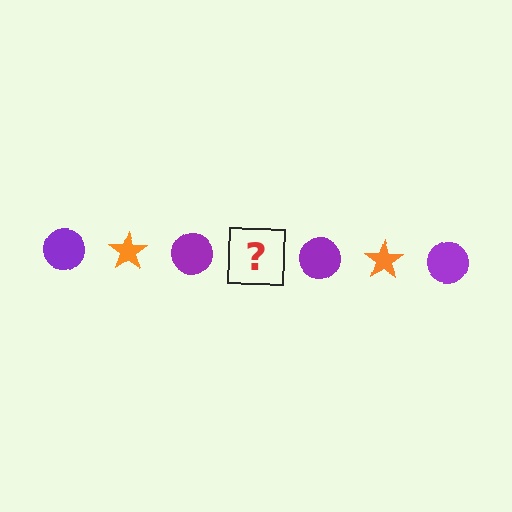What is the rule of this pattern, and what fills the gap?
The rule is that the pattern alternates between purple circle and orange star. The gap should be filled with an orange star.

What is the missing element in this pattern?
The missing element is an orange star.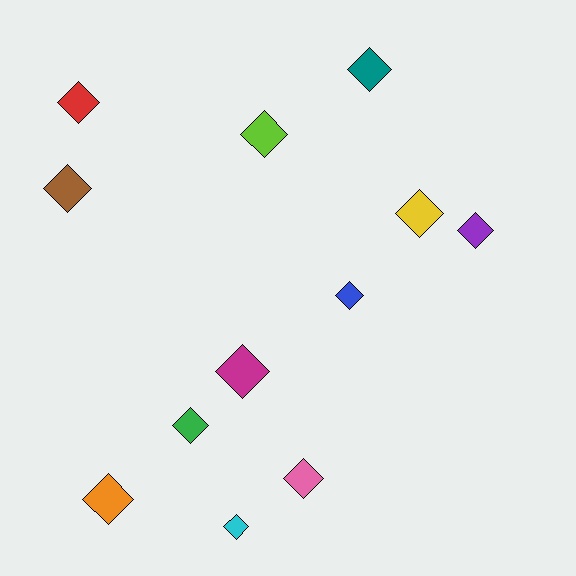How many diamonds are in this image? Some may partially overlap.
There are 12 diamonds.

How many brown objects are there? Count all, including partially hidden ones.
There is 1 brown object.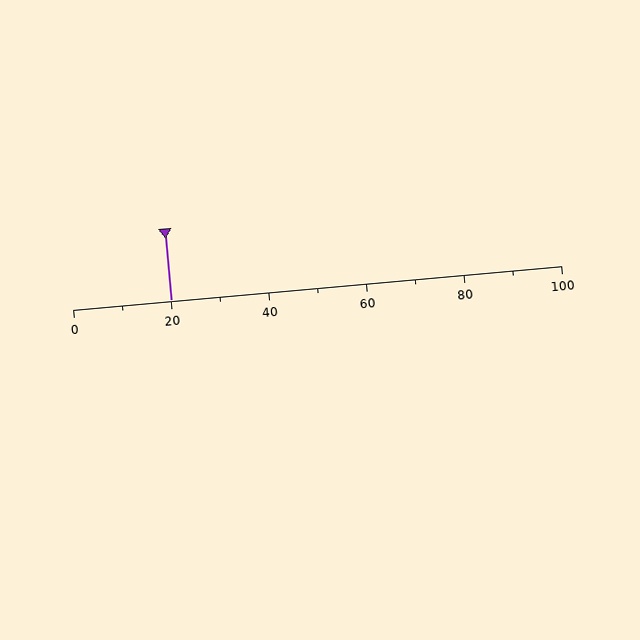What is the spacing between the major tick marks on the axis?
The major ticks are spaced 20 apart.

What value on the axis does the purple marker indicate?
The marker indicates approximately 20.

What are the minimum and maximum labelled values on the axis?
The axis runs from 0 to 100.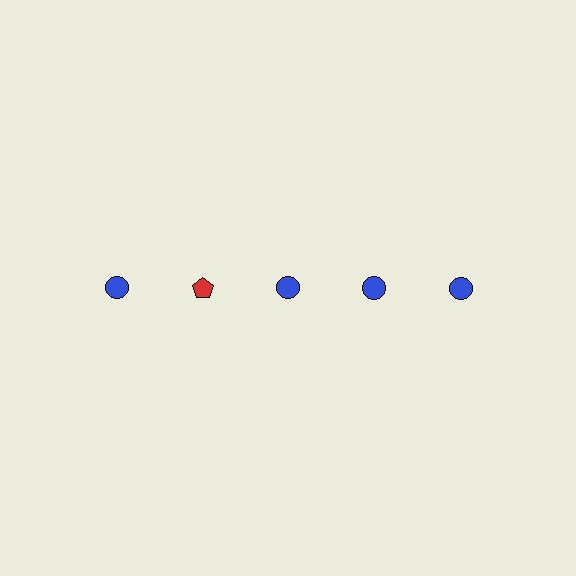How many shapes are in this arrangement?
There are 5 shapes arranged in a grid pattern.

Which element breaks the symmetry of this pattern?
The red pentagon in the top row, second from left column breaks the symmetry. All other shapes are blue circles.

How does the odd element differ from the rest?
It differs in both color (red instead of blue) and shape (pentagon instead of circle).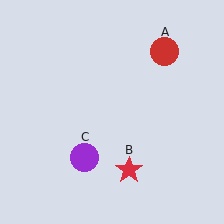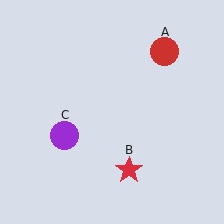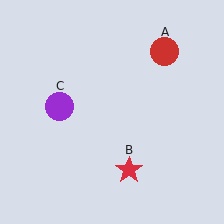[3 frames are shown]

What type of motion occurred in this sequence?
The purple circle (object C) rotated clockwise around the center of the scene.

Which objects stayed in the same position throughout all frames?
Red circle (object A) and red star (object B) remained stationary.